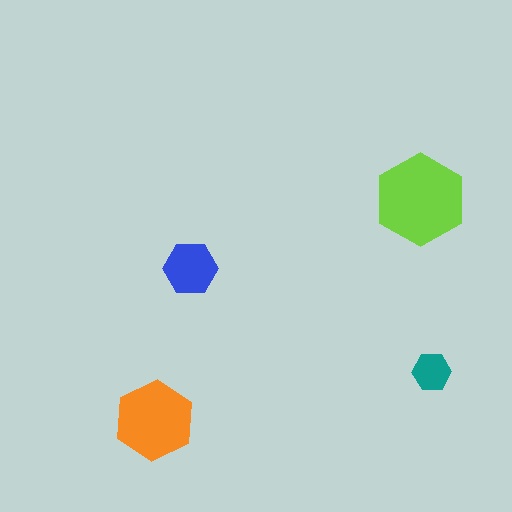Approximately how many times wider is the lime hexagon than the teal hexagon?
About 2.5 times wider.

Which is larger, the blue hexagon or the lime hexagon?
The lime one.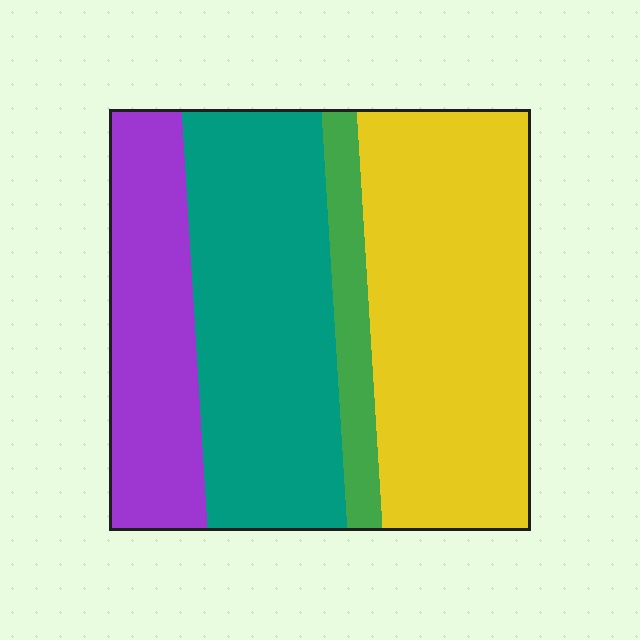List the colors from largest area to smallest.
From largest to smallest: yellow, teal, purple, green.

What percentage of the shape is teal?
Teal takes up about one third (1/3) of the shape.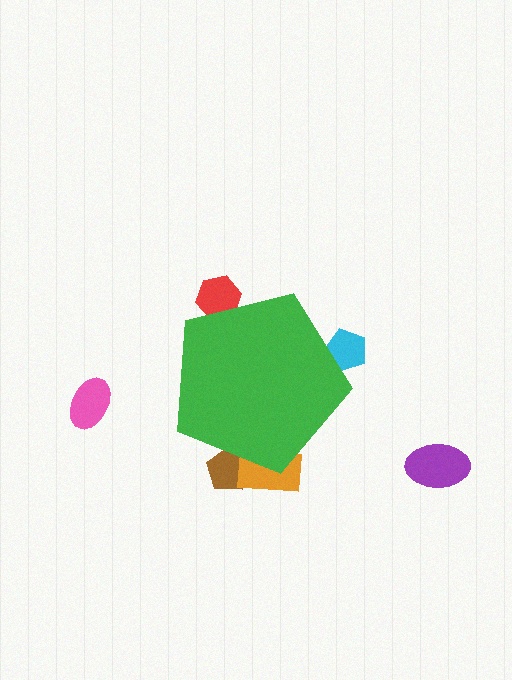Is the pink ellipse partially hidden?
No, the pink ellipse is fully visible.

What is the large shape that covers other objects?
A green pentagon.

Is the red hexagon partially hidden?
Yes, the red hexagon is partially hidden behind the green pentagon.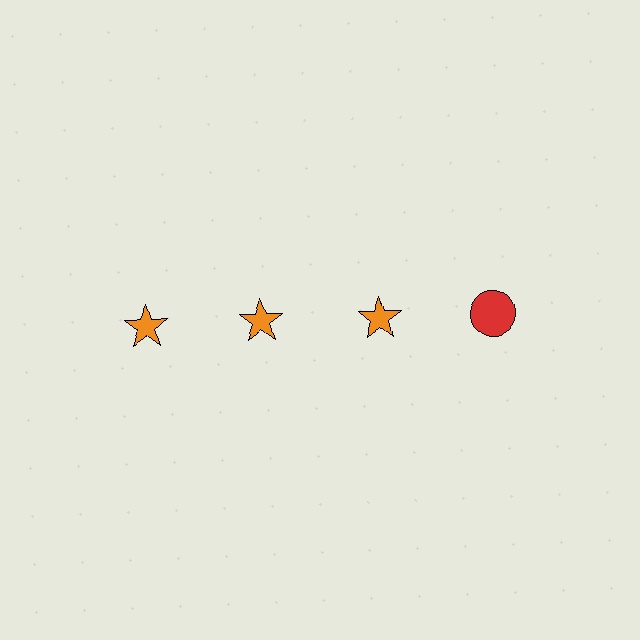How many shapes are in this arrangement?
There are 4 shapes arranged in a grid pattern.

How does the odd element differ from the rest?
It differs in both color (red instead of orange) and shape (circle instead of star).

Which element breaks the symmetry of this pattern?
The red circle in the top row, second from right column breaks the symmetry. All other shapes are orange stars.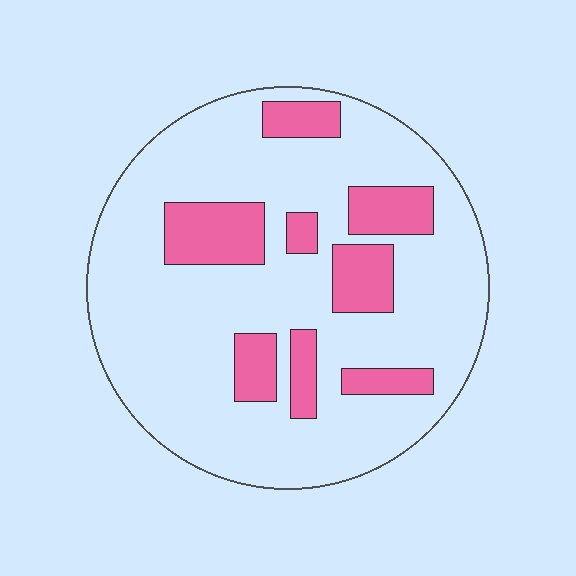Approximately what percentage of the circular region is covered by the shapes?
Approximately 20%.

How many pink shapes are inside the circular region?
8.